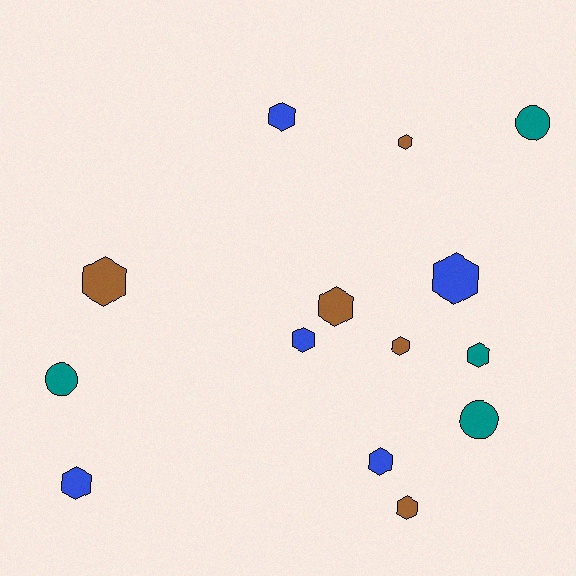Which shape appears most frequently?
Hexagon, with 11 objects.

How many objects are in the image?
There are 14 objects.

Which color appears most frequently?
Blue, with 5 objects.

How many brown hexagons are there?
There are 5 brown hexagons.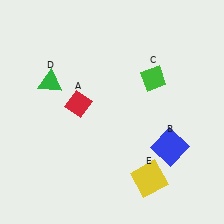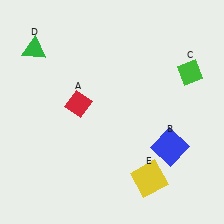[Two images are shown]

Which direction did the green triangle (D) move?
The green triangle (D) moved up.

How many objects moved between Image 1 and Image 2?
2 objects moved between the two images.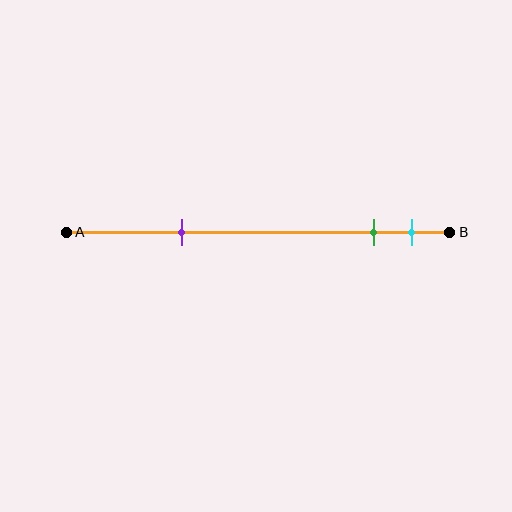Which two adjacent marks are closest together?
The green and cyan marks are the closest adjacent pair.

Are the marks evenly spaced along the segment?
No, the marks are not evenly spaced.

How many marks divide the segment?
There are 3 marks dividing the segment.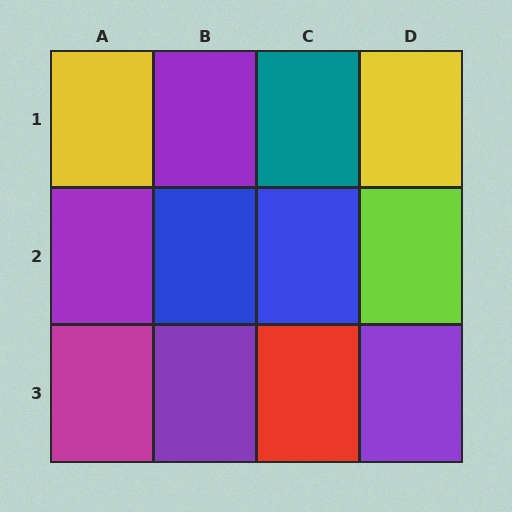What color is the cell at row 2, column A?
Purple.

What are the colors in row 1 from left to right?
Yellow, purple, teal, yellow.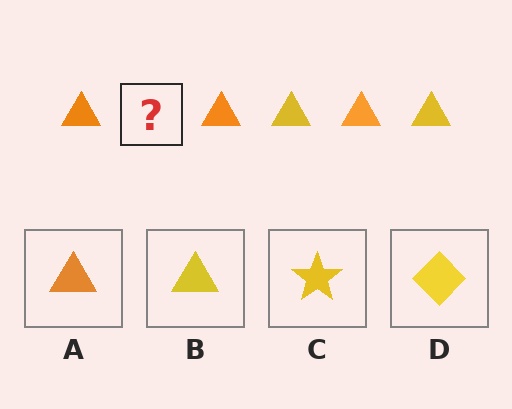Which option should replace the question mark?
Option B.